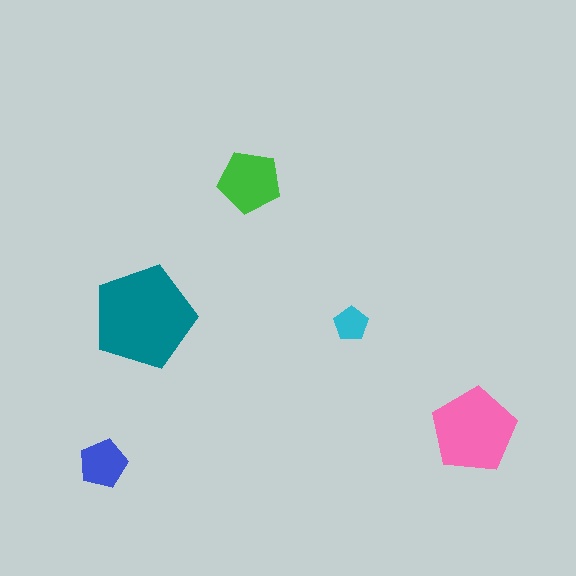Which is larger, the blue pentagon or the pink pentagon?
The pink one.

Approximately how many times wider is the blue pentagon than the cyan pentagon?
About 1.5 times wider.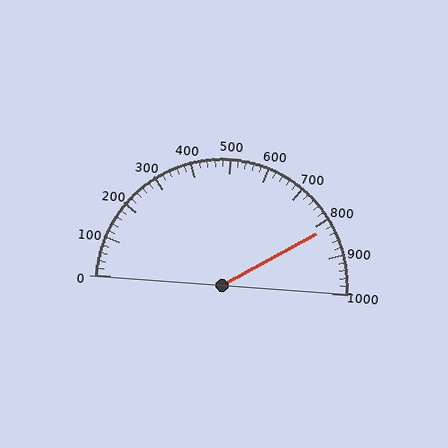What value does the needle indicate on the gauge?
The needle indicates approximately 820.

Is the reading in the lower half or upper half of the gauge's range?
The reading is in the upper half of the range (0 to 1000).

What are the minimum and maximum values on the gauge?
The gauge ranges from 0 to 1000.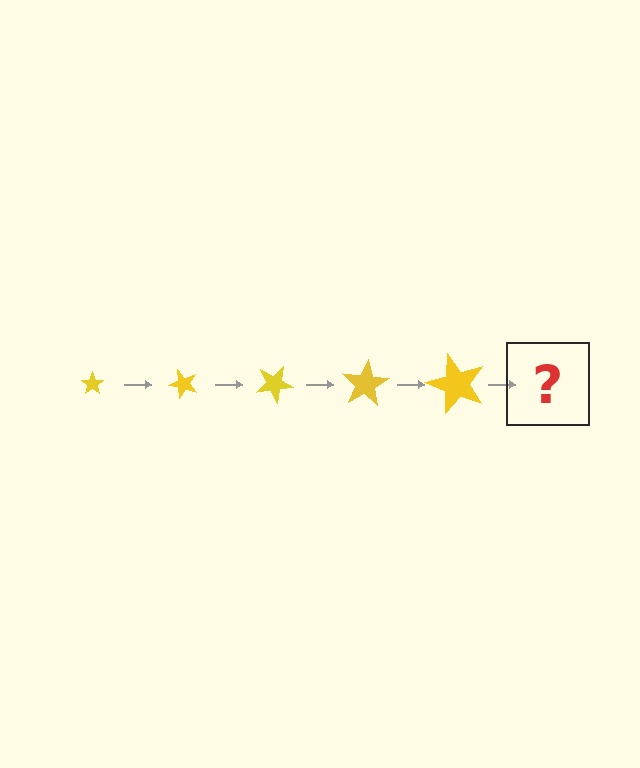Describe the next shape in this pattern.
It should be a star, larger than the previous one and rotated 250 degrees from the start.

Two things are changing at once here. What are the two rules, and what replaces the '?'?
The two rules are that the star grows larger each step and it rotates 50 degrees each step. The '?' should be a star, larger than the previous one and rotated 250 degrees from the start.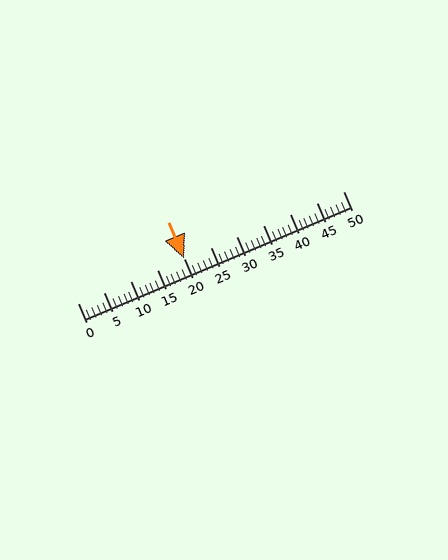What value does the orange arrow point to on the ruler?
The orange arrow points to approximately 20.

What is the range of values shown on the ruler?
The ruler shows values from 0 to 50.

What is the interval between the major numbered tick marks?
The major tick marks are spaced 5 units apart.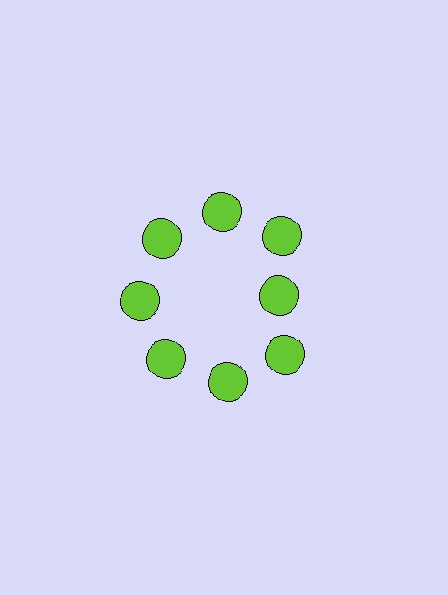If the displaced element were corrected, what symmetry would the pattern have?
It would have 8-fold rotational symmetry — the pattern would map onto itself every 45 degrees.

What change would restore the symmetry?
The symmetry would be restored by moving it outward, back onto the ring so that all 8 circles sit at equal angles and equal distance from the center.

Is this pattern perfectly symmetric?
No. The 8 lime circles are arranged in a ring, but one element near the 3 o'clock position is pulled inward toward the center, breaking the 8-fold rotational symmetry.